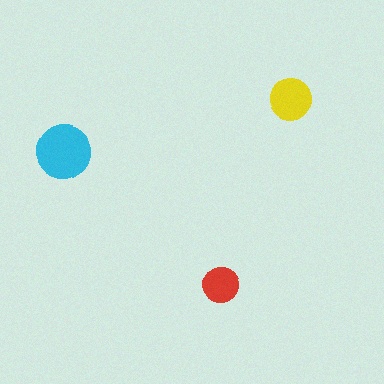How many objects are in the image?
There are 3 objects in the image.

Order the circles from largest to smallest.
the cyan one, the yellow one, the red one.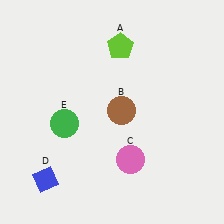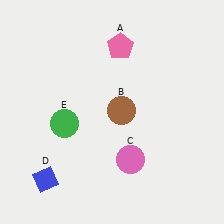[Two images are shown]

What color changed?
The pentagon (A) changed from lime in Image 1 to pink in Image 2.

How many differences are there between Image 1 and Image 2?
There is 1 difference between the two images.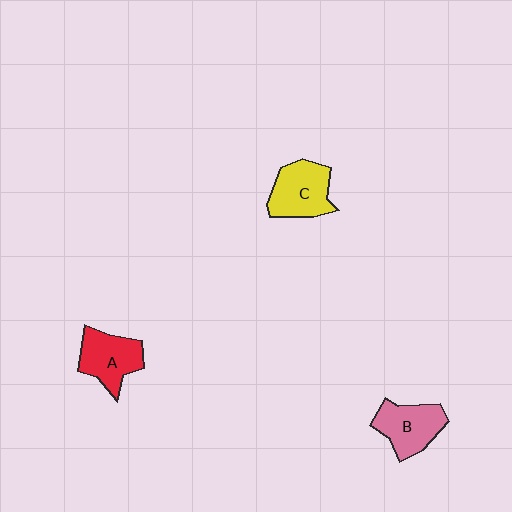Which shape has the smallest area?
Shape A (red).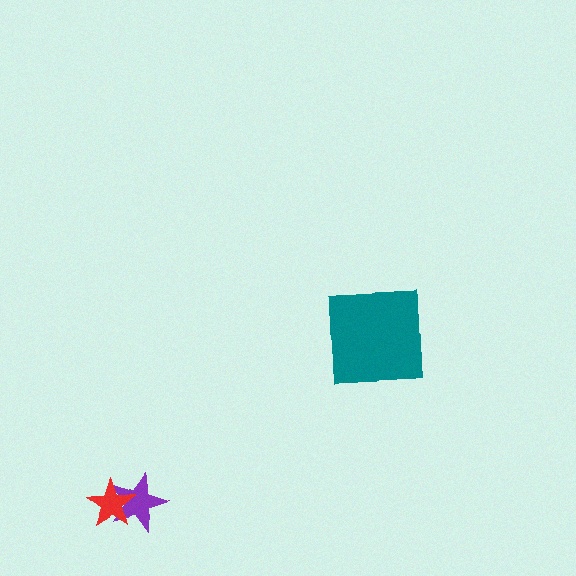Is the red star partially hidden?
No, no other shape covers it.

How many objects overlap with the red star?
1 object overlaps with the red star.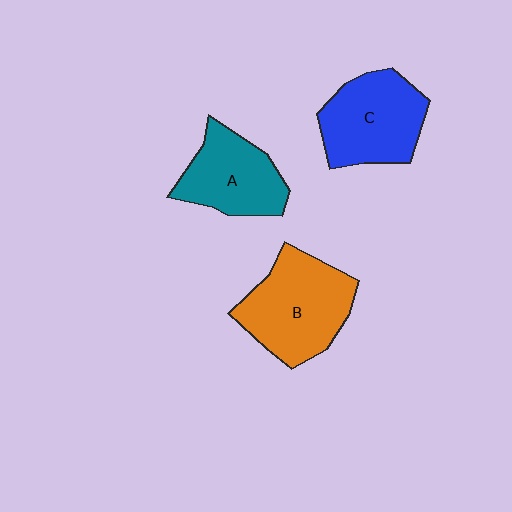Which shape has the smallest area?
Shape A (teal).